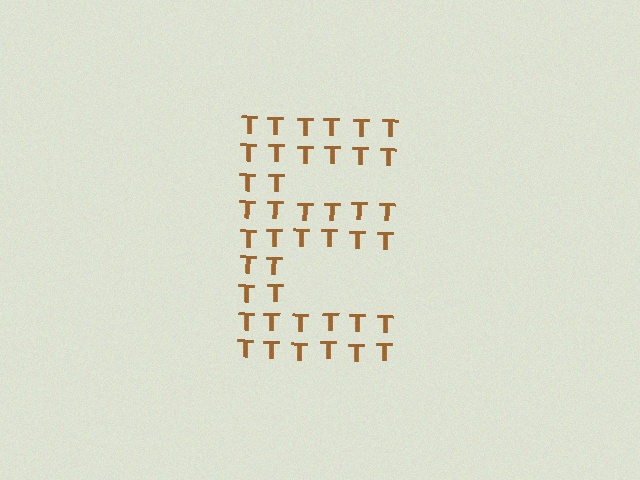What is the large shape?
The large shape is the letter E.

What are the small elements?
The small elements are letter T's.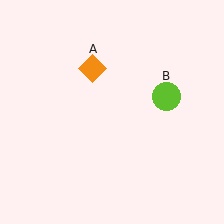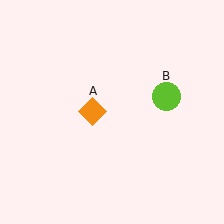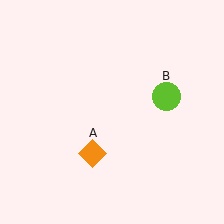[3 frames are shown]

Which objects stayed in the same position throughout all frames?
Lime circle (object B) remained stationary.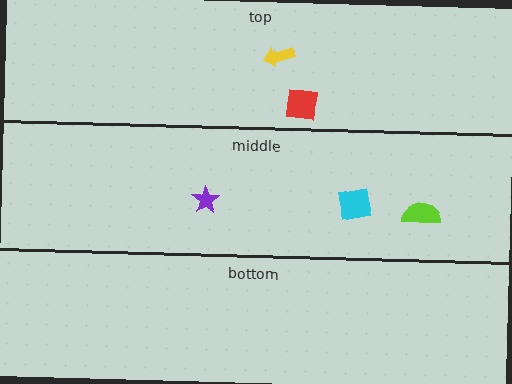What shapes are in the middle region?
The cyan square, the lime semicircle, the purple star.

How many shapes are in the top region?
2.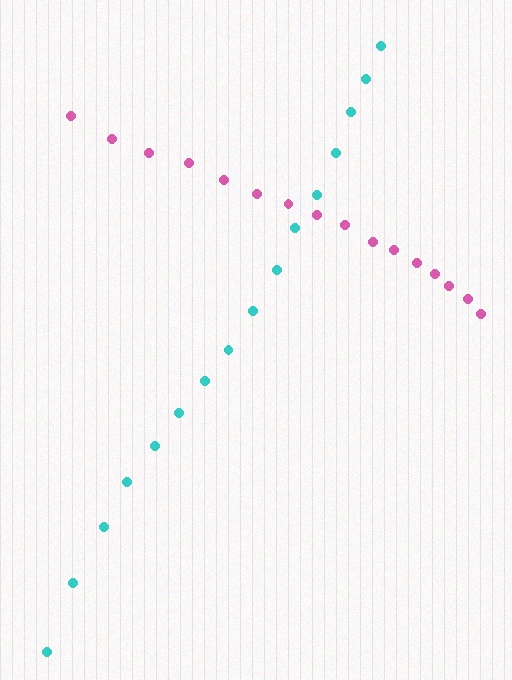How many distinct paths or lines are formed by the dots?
There are 2 distinct paths.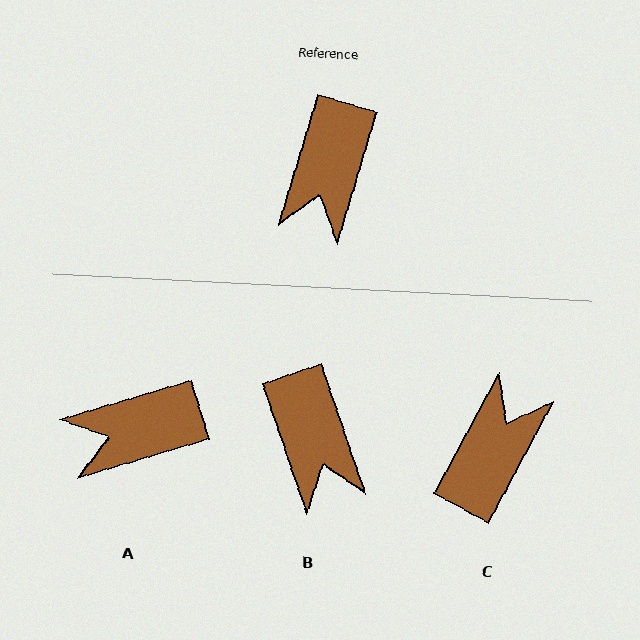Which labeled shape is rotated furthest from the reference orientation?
C, about 169 degrees away.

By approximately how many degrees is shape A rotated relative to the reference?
Approximately 56 degrees clockwise.